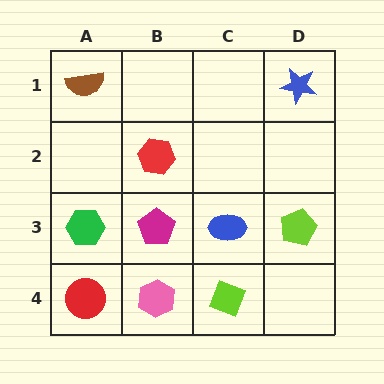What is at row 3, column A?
A green hexagon.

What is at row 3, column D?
A lime pentagon.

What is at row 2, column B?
A red hexagon.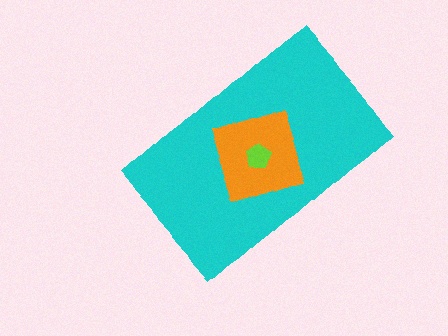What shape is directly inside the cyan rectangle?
The orange diamond.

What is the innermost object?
The lime pentagon.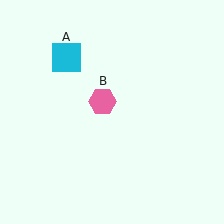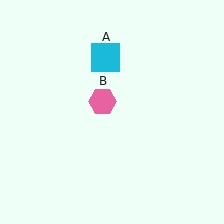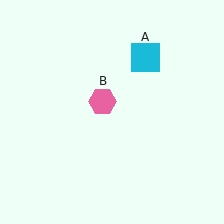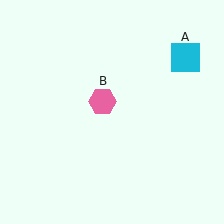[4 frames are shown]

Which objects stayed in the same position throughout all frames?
Pink hexagon (object B) remained stationary.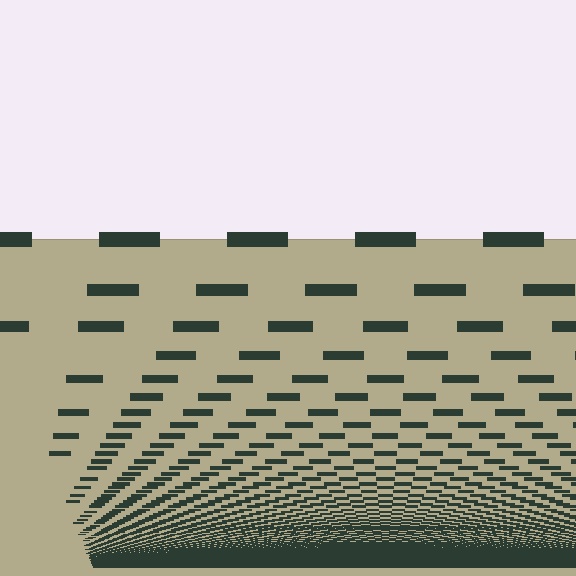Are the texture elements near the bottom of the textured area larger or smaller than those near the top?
Smaller. The gradient is inverted — elements near the bottom are smaller and denser.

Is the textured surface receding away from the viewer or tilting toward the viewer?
The surface appears to tilt toward the viewer. Texture elements get larger and sparser toward the top.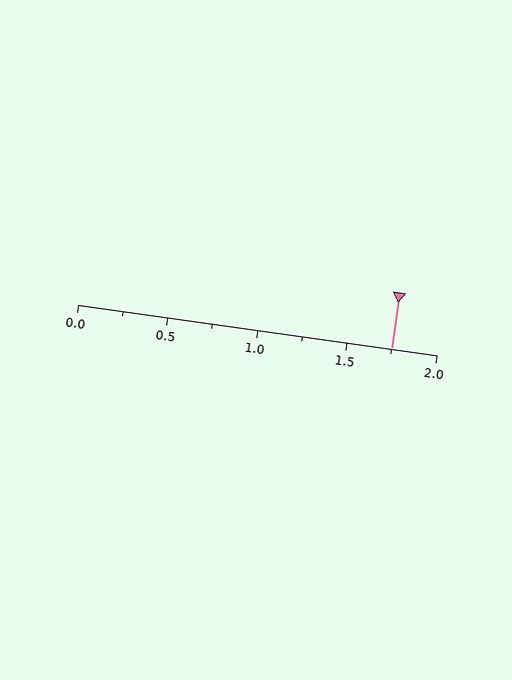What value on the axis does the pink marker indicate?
The marker indicates approximately 1.75.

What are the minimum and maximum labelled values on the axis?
The axis runs from 0.0 to 2.0.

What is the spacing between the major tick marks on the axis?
The major ticks are spaced 0.5 apart.